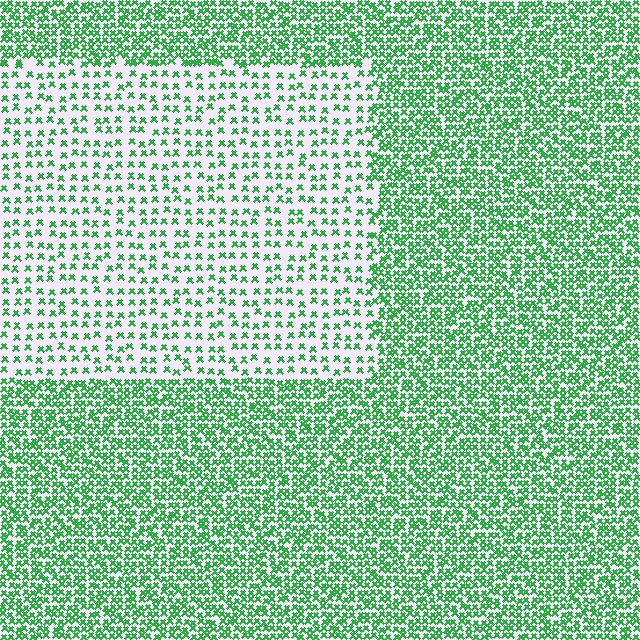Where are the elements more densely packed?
The elements are more densely packed outside the rectangle boundary.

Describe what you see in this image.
The image contains small green elements arranged at two different densities. A rectangle-shaped region is visible where the elements are less densely packed than the surrounding area.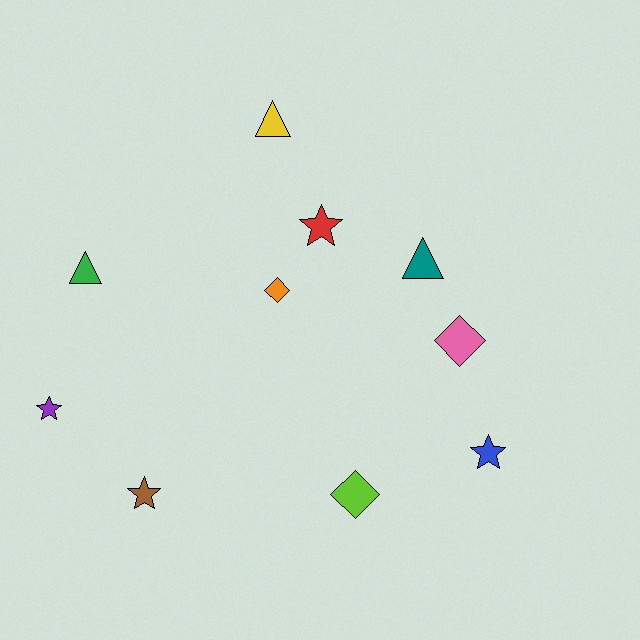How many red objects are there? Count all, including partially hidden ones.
There is 1 red object.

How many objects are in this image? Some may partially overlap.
There are 10 objects.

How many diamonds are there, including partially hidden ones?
There are 3 diamonds.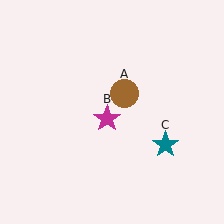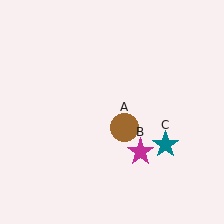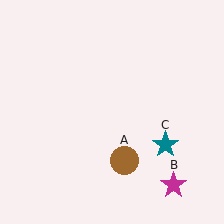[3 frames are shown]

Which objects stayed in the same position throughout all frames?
Teal star (object C) remained stationary.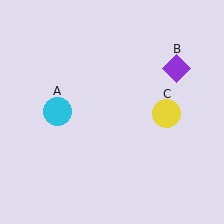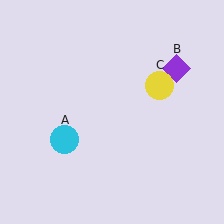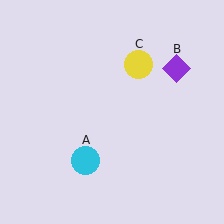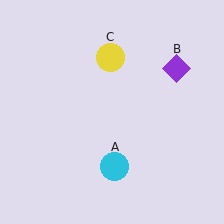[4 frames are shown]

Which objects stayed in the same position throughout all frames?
Purple diamond (object B) remained stationary.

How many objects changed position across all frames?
2 objects changed position: cyan circle (object A), yellow circle (object C).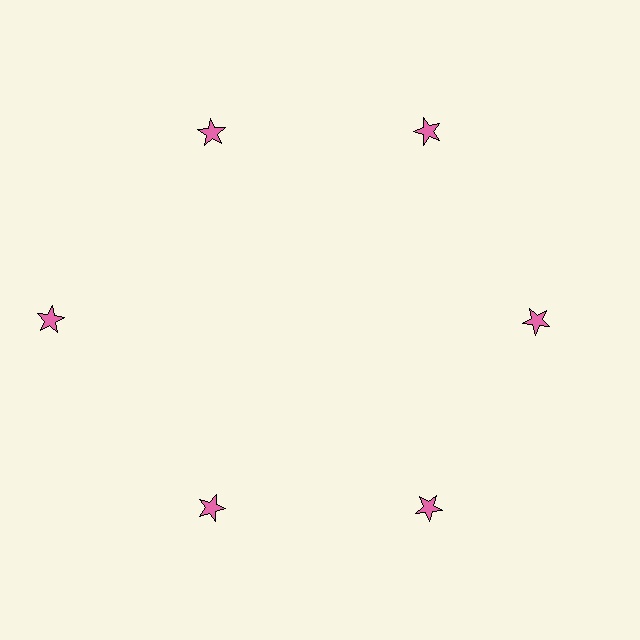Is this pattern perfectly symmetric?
No. The 6 pink stars are arranged in a ring, but one element near the 9 o'clock position is pushed outward from the center, breaking the 6-fold rotational symmetry.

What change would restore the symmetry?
The symmetry would be restored by moving it inward, back onto the ring so that all 6 stars sit at equal angles and equal distance from the center.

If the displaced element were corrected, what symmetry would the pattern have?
It would have 6-fold rotational symmetry — the pattern would map onto itself every 60 degrees.